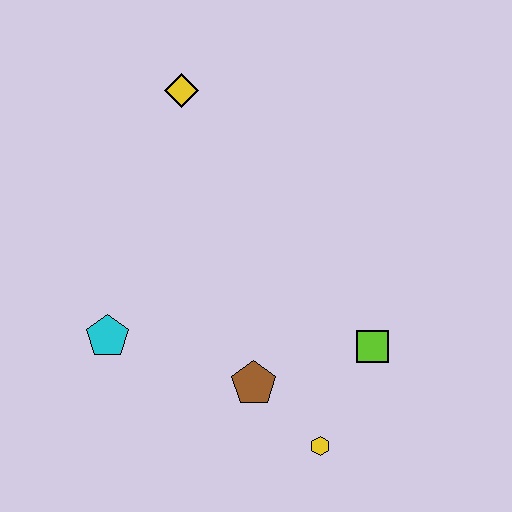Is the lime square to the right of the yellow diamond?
Yes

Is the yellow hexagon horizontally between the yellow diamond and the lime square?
Yes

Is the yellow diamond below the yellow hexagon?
No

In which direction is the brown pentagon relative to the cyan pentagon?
The brown pentagon is to the right of the cyan pentagon.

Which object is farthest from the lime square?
The yellow diamond is farthest from the lime square.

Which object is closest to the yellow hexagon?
The brown pentagon is closest to the yellow hexagon.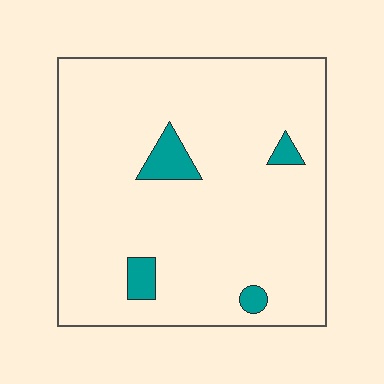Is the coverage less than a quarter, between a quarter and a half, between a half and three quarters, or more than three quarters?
Less than a quarter.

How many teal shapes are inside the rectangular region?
4.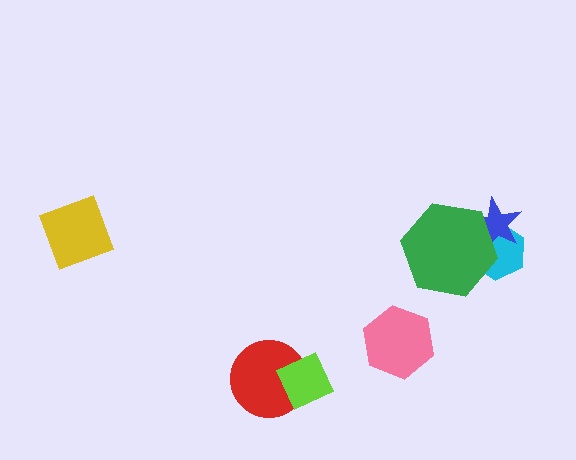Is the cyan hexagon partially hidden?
Yes, it is partially covered by another shape.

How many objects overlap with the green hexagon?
2 objects overlap with the green hexagon.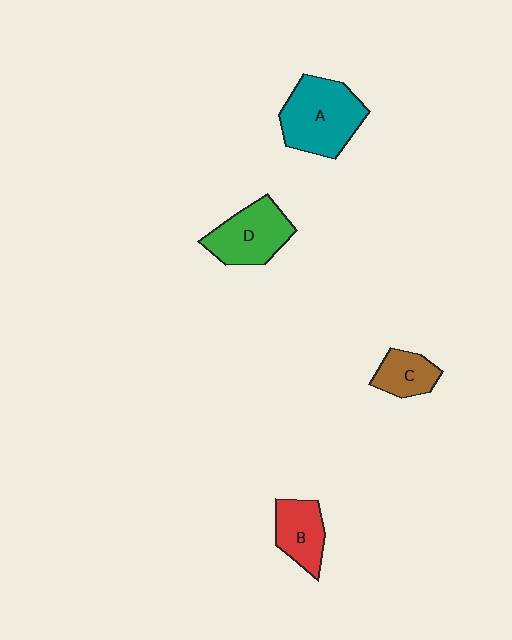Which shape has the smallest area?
Shape C (brown).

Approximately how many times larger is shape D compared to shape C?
Approximately 1.7 times.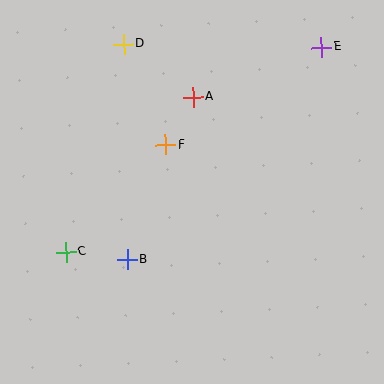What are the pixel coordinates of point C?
Point C is at (66, 252).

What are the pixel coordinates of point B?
Point B is at (127, 260).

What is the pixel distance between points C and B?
The distance between C and B is 62 pixels.